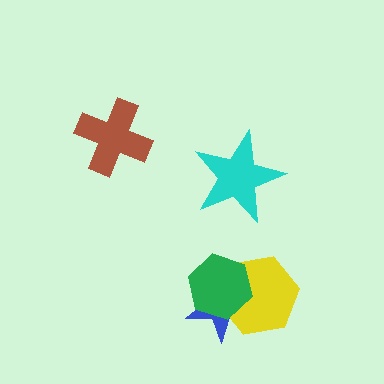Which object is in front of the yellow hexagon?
The green hexagon is in front of the yellow hexagon.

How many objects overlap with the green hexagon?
2 objects overlap with the green hexagon.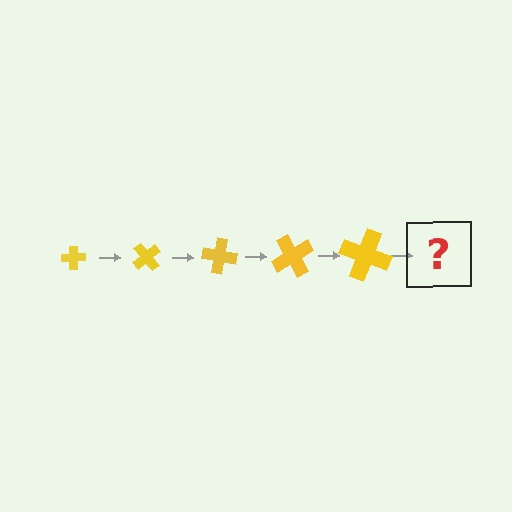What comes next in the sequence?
The next element should be a cross, larger than the previous one and rotated 250 degrees from the start.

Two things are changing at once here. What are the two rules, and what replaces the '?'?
The two rules are that the cross grows larger each step and it rotates 50 degrees each step. The '?' should be a cross, larger than the previous one and rotated 250 degrees from the start.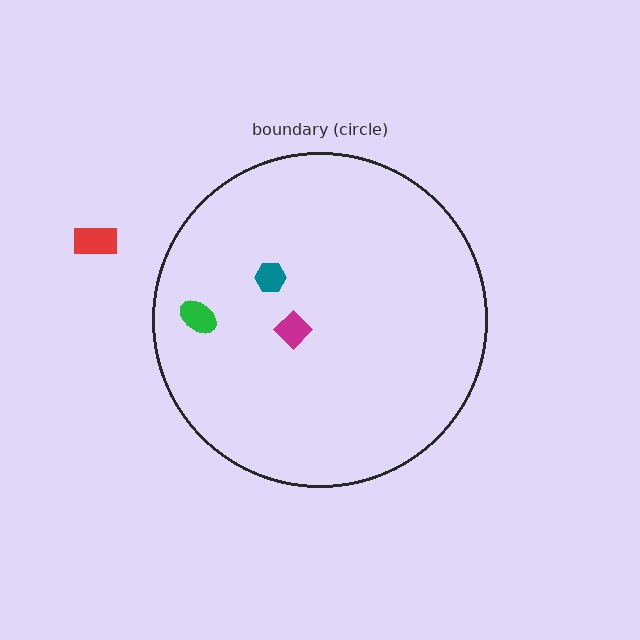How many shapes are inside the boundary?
3 inside, 1 outside.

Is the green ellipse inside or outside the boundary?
Inside.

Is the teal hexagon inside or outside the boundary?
Inside.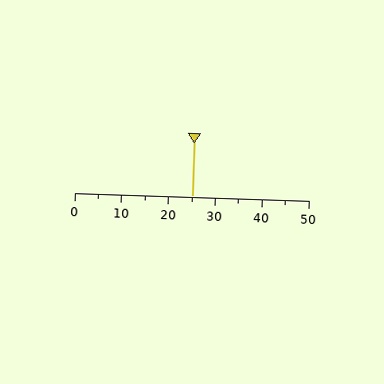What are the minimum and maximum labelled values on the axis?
The axis runs from 0 to 50.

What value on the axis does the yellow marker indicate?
The marker indicates approximately 25.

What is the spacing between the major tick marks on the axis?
The major ticks are spaced 10 apart.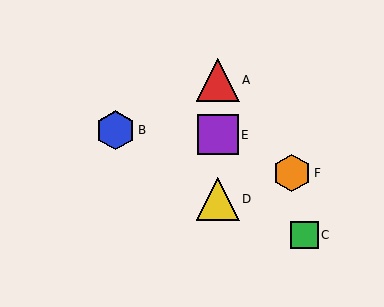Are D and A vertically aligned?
Yes, both are at x≈218.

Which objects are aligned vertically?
Objects A, D, E are aligned vertically.